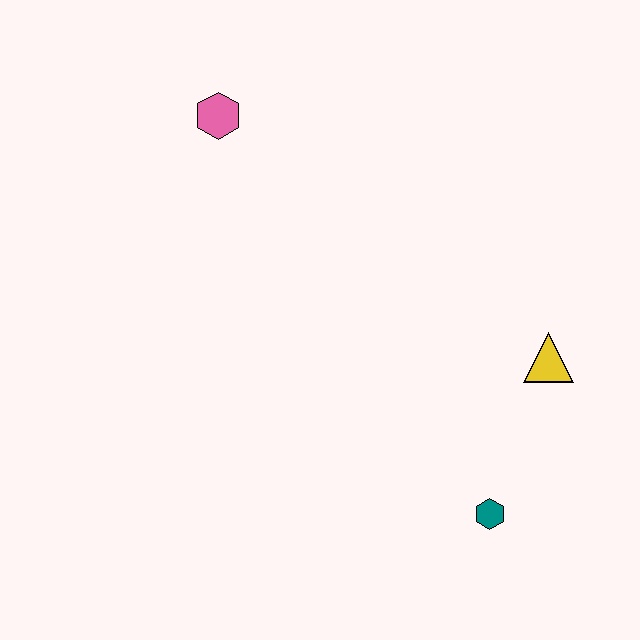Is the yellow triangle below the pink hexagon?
Yes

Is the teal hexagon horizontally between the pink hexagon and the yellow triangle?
Yes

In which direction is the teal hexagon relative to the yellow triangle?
The teal hexagon is below the yellow triangle.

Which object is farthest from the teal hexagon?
The pink hexagon is farthest from the teal hexagon.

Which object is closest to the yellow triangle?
The teal hexagon is closest to the yellow triangle.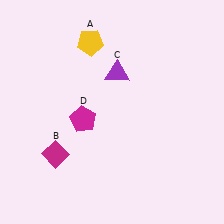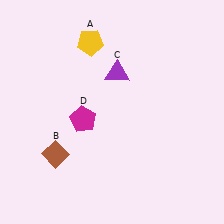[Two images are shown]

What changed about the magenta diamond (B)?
In Image 1, B is magenta. In Image 2, it changed to brown.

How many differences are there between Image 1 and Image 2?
There is 1 difference between the two images.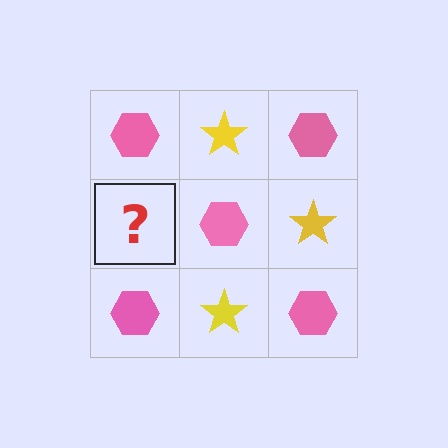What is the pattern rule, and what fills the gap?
The rule is that it alternates pink hexagon and yellow star in a checkerboard pattern. The gap should be filled with a yellow star.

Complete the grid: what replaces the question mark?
The question mark should be replaced with a yellow star.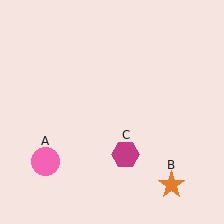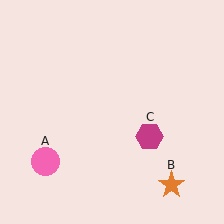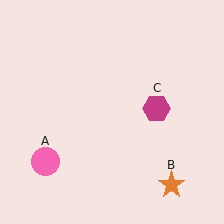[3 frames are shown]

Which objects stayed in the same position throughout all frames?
Pink circle (object A) and orange star (object B) remained stationary.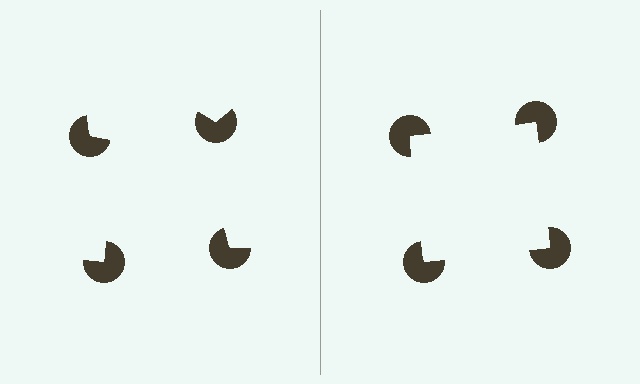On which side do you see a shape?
An illusory square appears on the right side. On the left side the wedge cuts are rotated, so no coherent shape forms.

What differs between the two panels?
The pac-man discs are positioned identically on both sides; only the wedge orientations differ. On the right they align to a square; on the left they are misaligned.